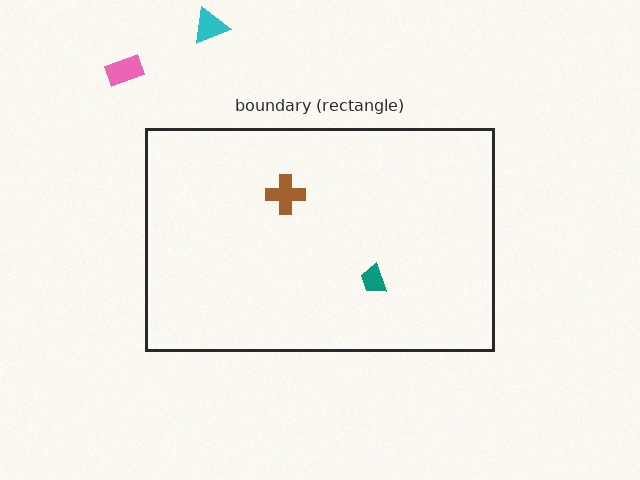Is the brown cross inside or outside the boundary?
Inside.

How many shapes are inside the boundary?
2 inside, 2 outside.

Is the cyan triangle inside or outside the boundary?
Outside.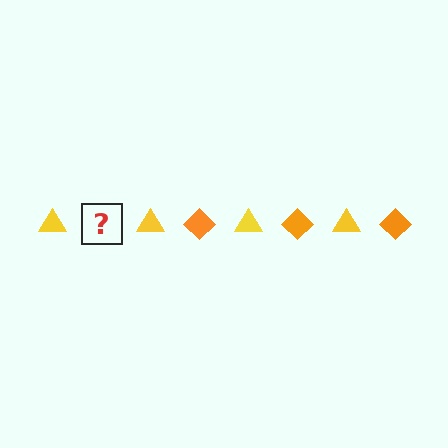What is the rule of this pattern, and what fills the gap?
The rule is that the pattern alternates between yellow triangle and orange diamond. The gap should be filled with an orange diamond.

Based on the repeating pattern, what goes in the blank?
The blank should be an orange diamond.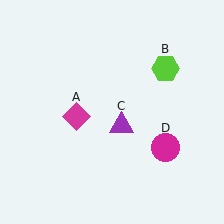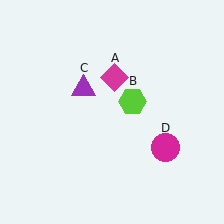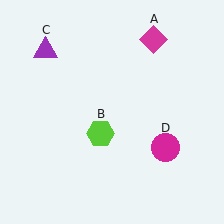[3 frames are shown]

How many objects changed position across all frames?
3 objects changed position: magenta diamond (object A), lime hexagon (object B), purple triangle (object C).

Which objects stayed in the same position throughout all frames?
Magenta circle (object D) remained stationary.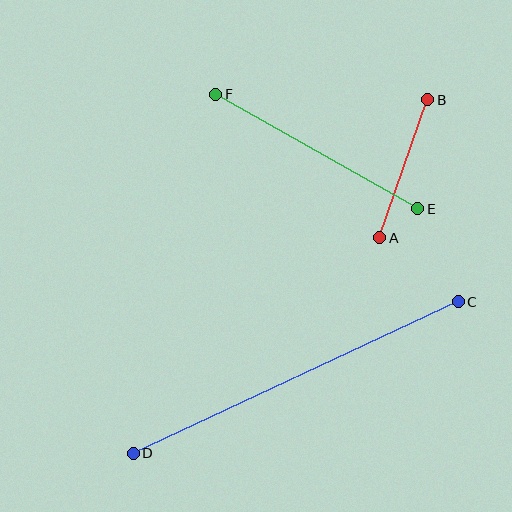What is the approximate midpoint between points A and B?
The midpoint is at approximately (404, 169) pixels.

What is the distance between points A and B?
The distance is approximately 146 pixels.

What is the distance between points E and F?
The distance is approximately 232 pixels.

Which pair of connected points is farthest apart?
Points C and D are farthest apart.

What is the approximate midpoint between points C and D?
The midpoint is at approximately (296, 378) pixels.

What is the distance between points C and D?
The distance is approximately 358 pixels.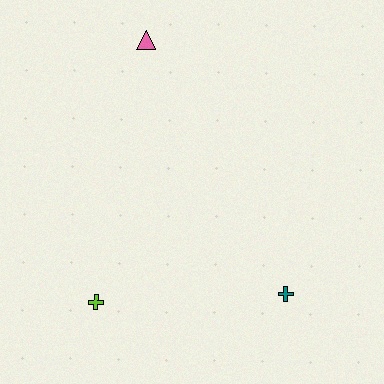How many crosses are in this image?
There are 2 crosses.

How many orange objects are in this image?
There are no orange objects.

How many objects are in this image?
There are 3 objects.